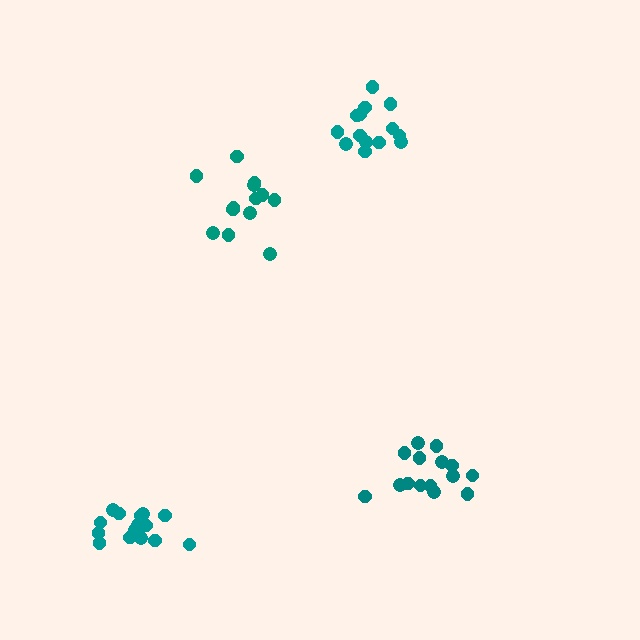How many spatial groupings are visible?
There are 4 spatial groupings.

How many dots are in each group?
Group 1: 15 dots, Group 2: 13 dots, Group 3: 14 dots, Group 4: 15 dots (57 total).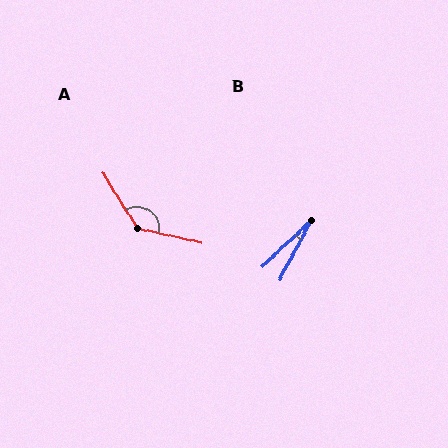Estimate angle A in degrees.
Approximately 135 degrees.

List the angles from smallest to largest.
B (19°), A (135°).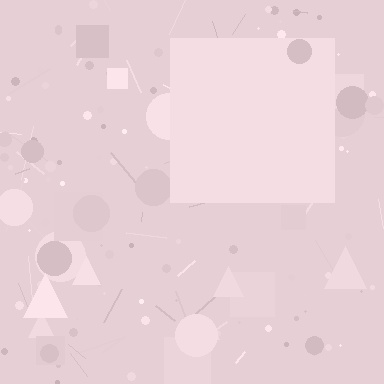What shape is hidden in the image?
A square is hidden in the image.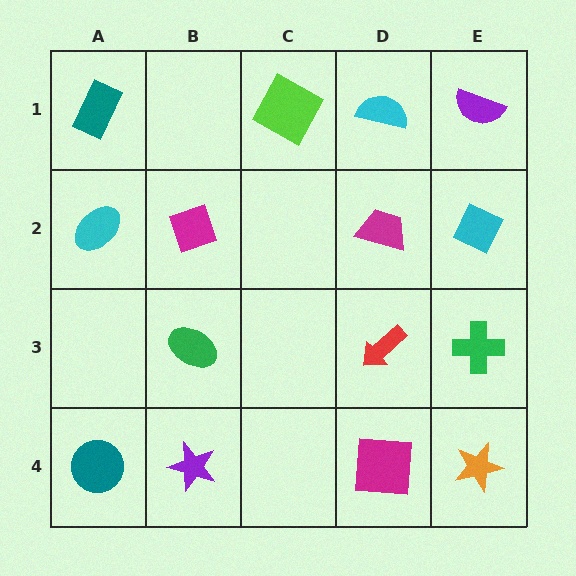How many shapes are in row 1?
4 shapes.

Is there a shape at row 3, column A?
No, that cell is empty.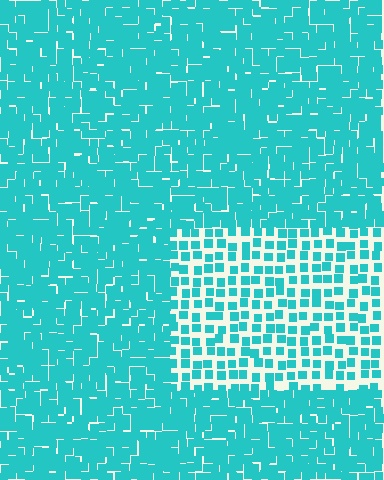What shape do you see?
I see a rectangle.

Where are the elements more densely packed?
The elements are more densely packed outside the rectangle boundary.